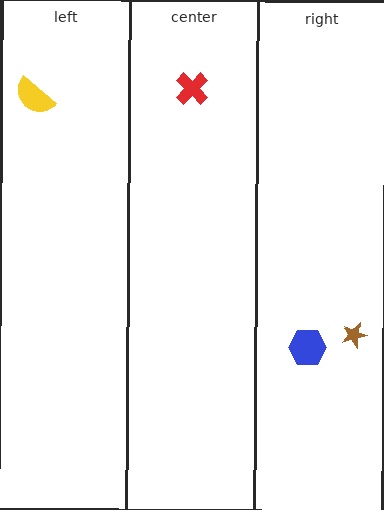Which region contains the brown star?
The right region.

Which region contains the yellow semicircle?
The left region.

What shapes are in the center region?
The red cross.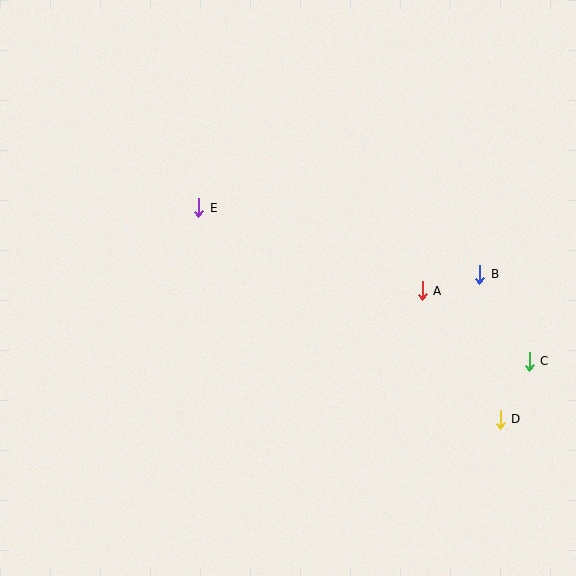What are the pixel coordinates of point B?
Point B is at (480, 274).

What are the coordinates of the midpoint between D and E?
The midpoint between D and E is at (349, 313).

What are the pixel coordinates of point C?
Point C is at (529, 361).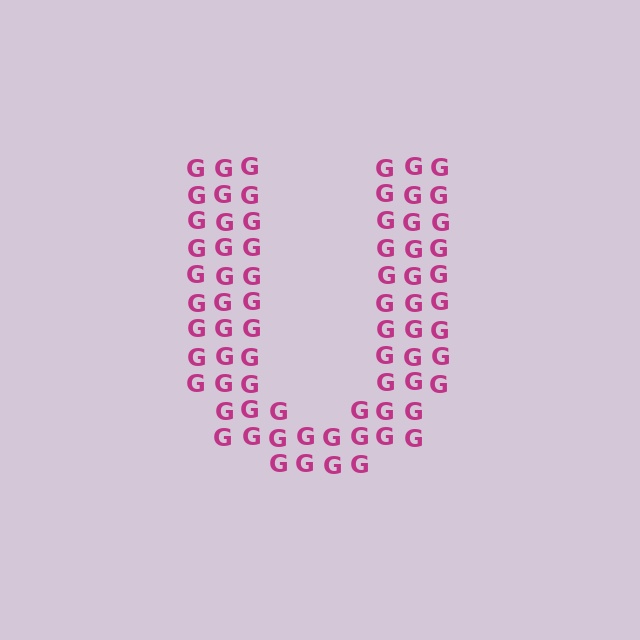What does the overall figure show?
The overall figure shows the letter U.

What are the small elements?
The small elements are letter G's.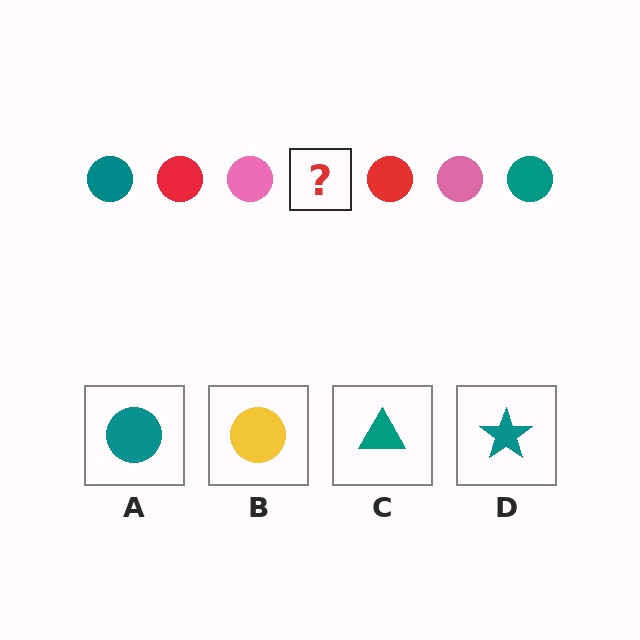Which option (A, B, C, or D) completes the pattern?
A.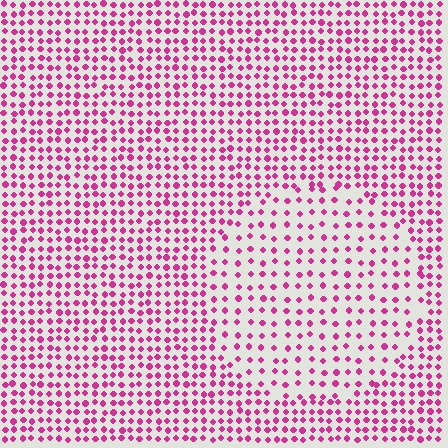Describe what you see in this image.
The image contains small magenta elements arranged at two different densities. A circle-shaped region is visible where the elements are less densely packed than the surrounding area.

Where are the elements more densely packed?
The elements are more densely packed outside the circle boundary.